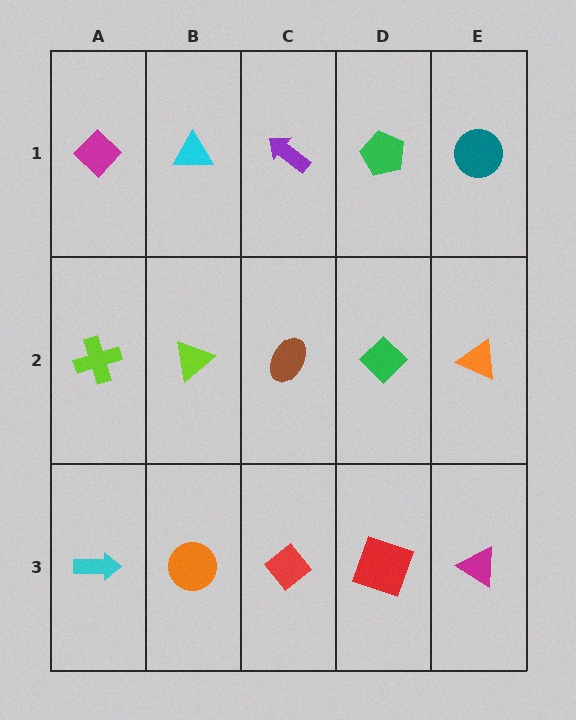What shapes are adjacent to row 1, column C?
A brown ellipse (row 2, column C), a cyan triangle (row 1, column B), a green pentagon (row 1, column D).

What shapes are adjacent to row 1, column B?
A lime triangle (row 2, column B), a magenta diamond (row 1, column A), a purple arrow (row 1, column C).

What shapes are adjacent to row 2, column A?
A magenta diamond (row 1, column A), a cyan arrow (row 3, column A), a lime triangle (row 2, column B).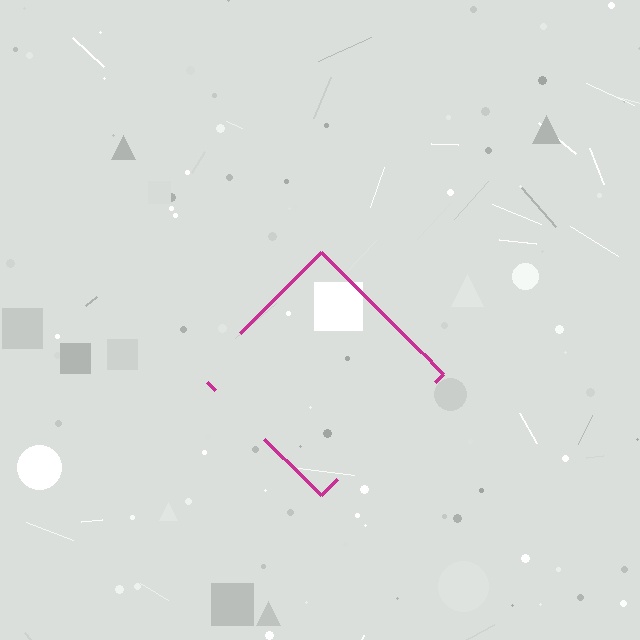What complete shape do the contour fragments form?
The contour fragments form a diamond.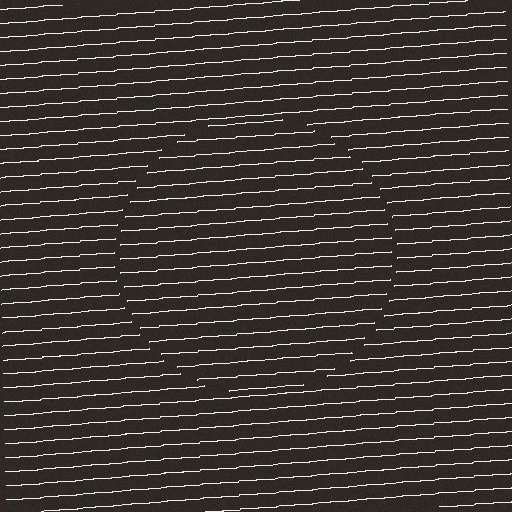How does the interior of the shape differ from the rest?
The interior of the shape contains the same grating, shifted by half a period — the contour is defined by the phase discontinuity where line-ends from the inner and outer gratings abut.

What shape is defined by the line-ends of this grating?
An illusory circle. The interior of the shape contains the same grating, shifted by half a period — the contour is defined by the phase discontinuity where line-ends from the inner and outer gratings abut.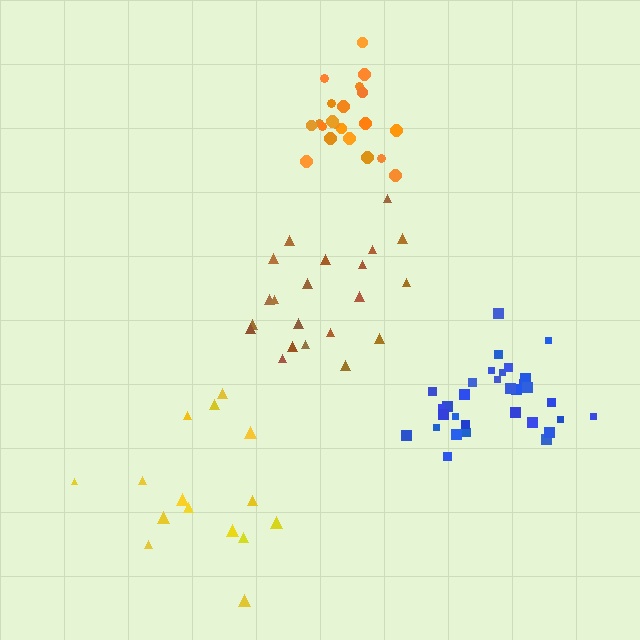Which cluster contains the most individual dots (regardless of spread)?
Blue (33).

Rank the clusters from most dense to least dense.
blue, orange, brown, yellow.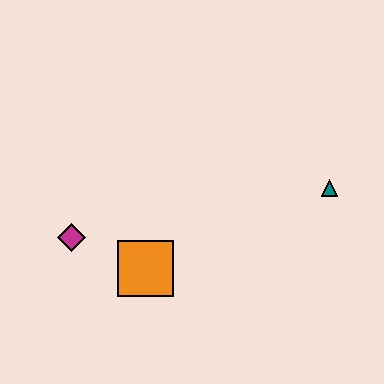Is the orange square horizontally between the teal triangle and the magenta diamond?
Yes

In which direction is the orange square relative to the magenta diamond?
The orange square is to the right of the magenta diamond.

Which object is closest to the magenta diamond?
The orange square is closest to the magenta diamond.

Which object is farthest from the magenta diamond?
The teal triangle is farthest from the magenta diamond.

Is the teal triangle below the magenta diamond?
No